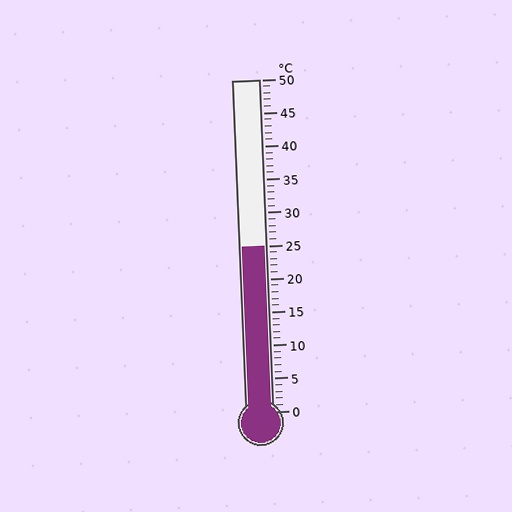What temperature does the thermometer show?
The thermometer shows approximately 25°C.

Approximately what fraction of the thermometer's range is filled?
The thermometer is filled to approximately 50% of its range.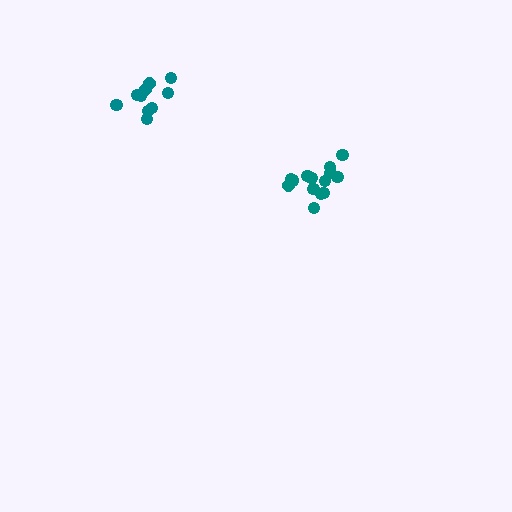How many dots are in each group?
Group 1: 10 dots, Group 2: 14 dots (24 total).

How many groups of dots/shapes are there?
There are 2 groups.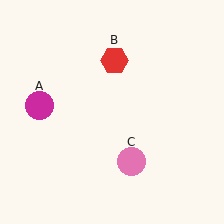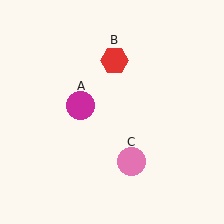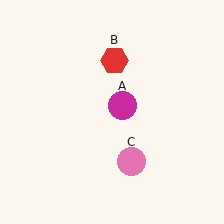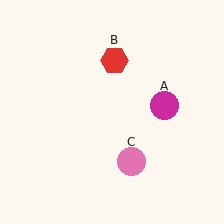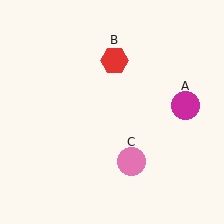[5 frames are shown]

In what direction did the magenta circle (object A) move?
The magenta circle (object A) moved right.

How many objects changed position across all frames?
1 object changed position: magenta circle (object A).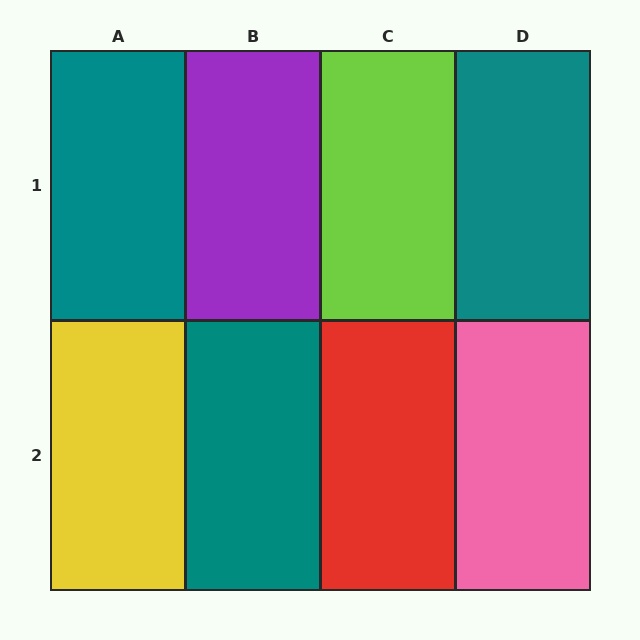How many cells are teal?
3 cells are teal.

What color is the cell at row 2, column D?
Pink.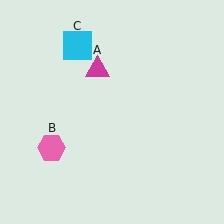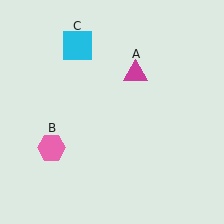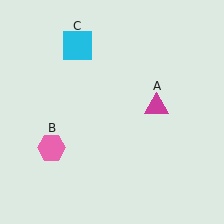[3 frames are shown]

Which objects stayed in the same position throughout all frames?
Pink hexagon (object B) and cyan square (object C) remained stationary.